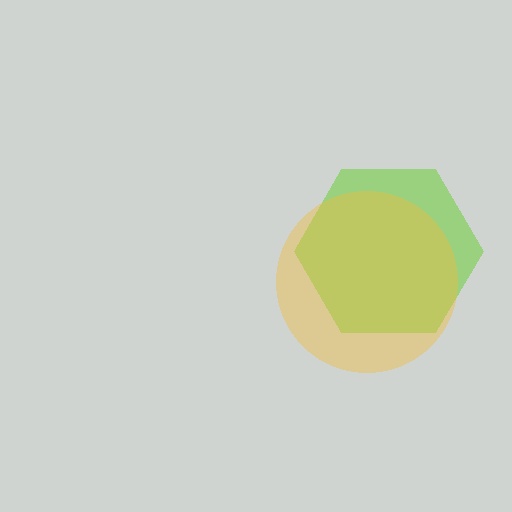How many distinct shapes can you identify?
There are 2 distinct shapes: a lime hexagon, a yellow circle.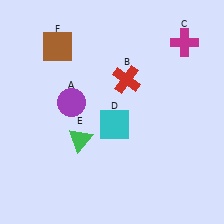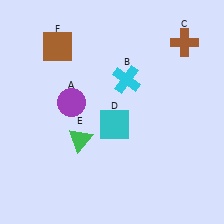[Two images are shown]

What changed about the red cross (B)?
In Image 1, B is red. In Image 2, it changed to cyan.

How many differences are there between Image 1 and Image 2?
There are 2 differences between the two images.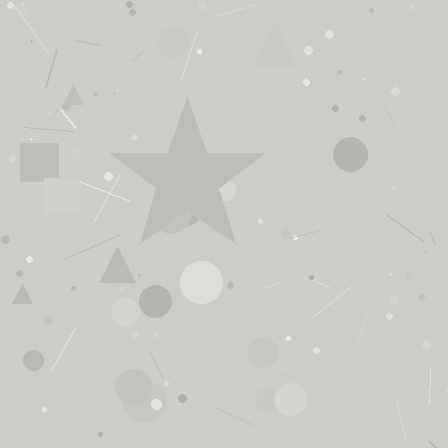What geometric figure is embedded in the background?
A star is embedded in the background.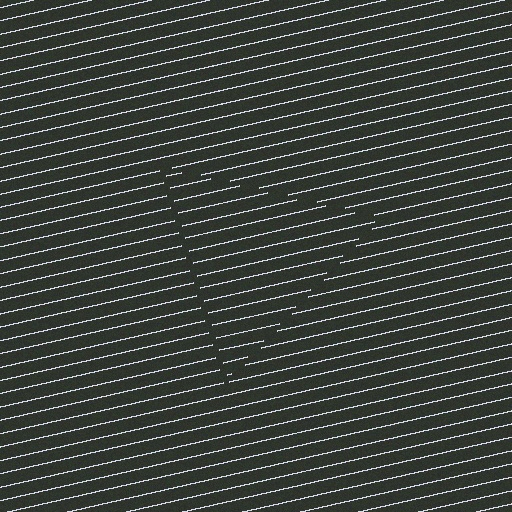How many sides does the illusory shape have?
3 sides — the line-ends trace a triangle.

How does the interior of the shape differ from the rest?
The interior of the shape contains the same grating, shifted by half a period — the contour is defined by the phase discontinuity where line-ends from the inner and outer gratings abut.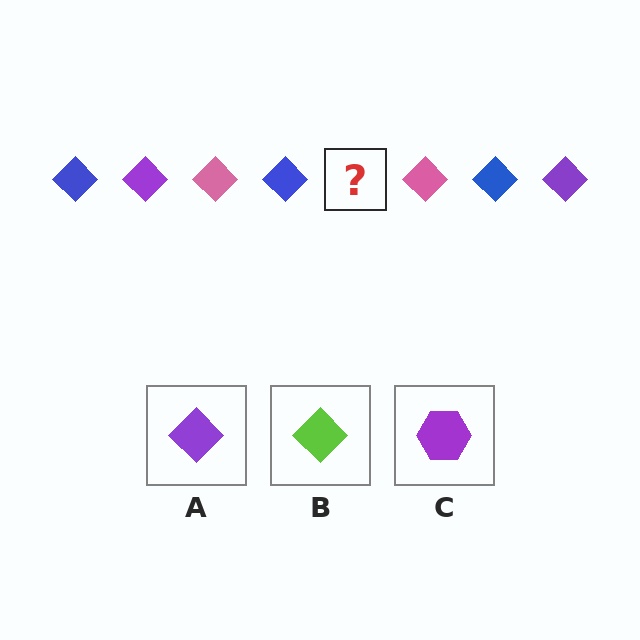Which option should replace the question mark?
Option A.